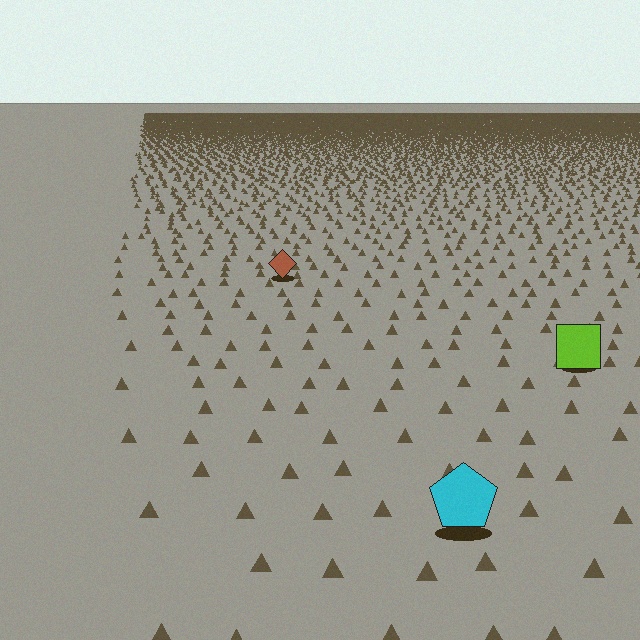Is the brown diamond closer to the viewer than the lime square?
No. The lime square is closer — you can tell from the texture gradient: the ground texture is coarser near it.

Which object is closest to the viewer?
The cyan pentagon is closest. The texture marks near it are larger and more spread out.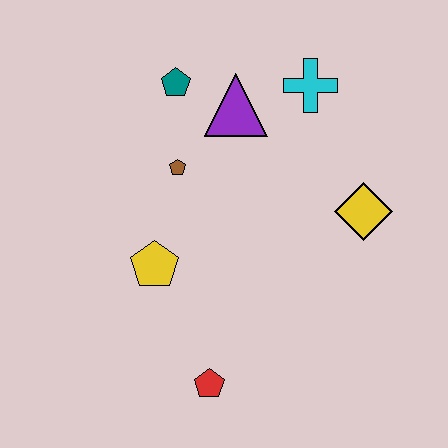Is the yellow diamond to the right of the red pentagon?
Yes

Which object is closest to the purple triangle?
The teal pentagon is closest to the purple triangle.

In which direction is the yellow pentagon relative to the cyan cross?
The yellow pentagon is below the cyan cross.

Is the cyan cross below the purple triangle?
No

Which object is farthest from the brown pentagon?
The red pentagon is farthest from the brown pentagon.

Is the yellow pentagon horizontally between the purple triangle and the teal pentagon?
No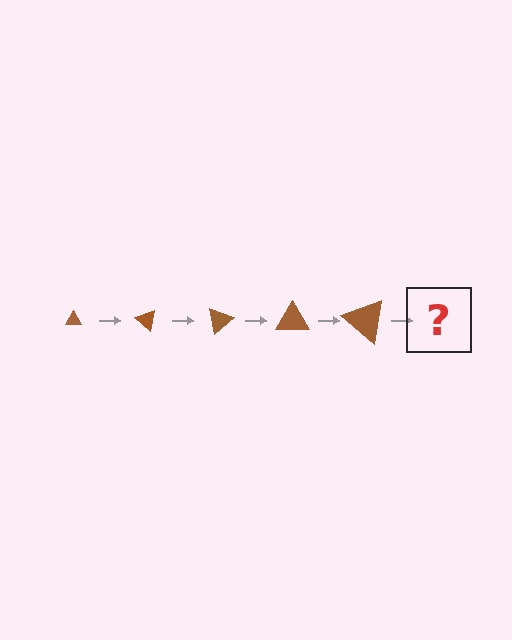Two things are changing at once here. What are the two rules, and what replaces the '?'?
The two rules are that the triangle grows larger each step and it rotates 40 degrees each step. The '?' should be a triangle, larger than the previous one and rotated 200 degrees from the start.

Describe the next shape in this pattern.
It should be a triangle, larger than the previous one and rotated 200 degrees from the start.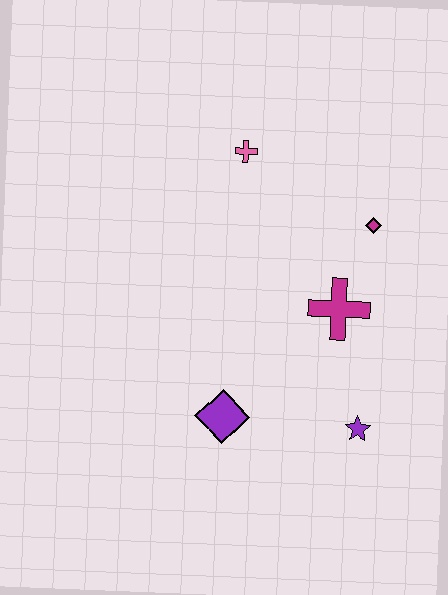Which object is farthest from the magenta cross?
The pink cross is farthest from the magenta cross.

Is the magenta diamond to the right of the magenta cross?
Yes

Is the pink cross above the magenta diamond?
Yes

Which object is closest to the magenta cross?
The magenta diamond is closest to the magenta cross.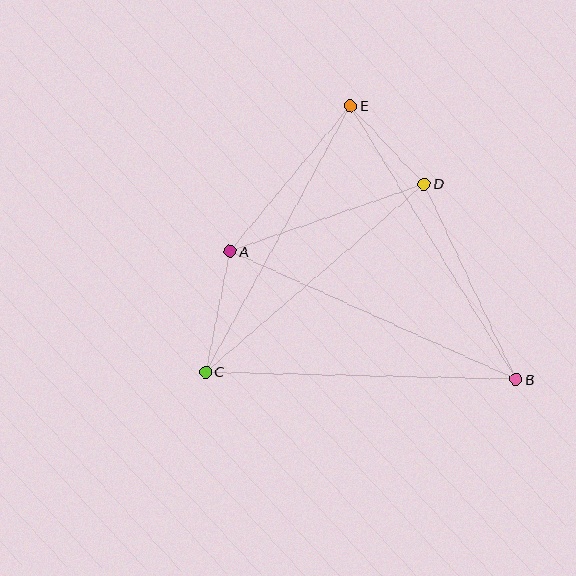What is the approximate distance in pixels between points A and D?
The distance between A and D is approximately 205 pixels.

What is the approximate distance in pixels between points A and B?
The distance between A and B is approximately 313 pixels.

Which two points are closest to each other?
Points D and E are closest to each other.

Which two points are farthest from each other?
Points B and E are farthest from each other.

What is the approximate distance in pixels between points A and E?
The distance between A and E is approximately 189 pixels.